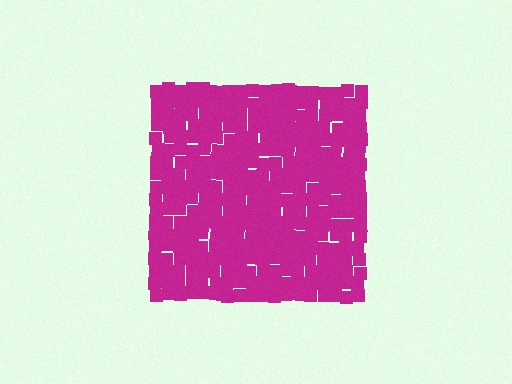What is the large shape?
The large shape is a square.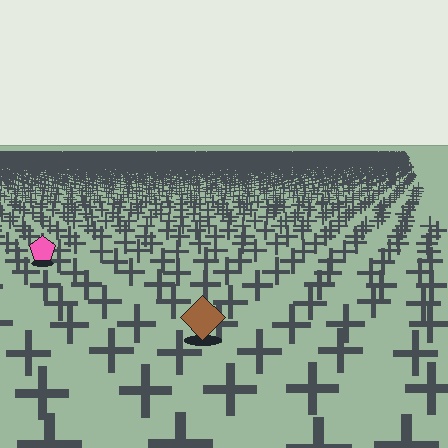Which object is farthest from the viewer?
The pink pentagon is farthest from the viewer. It appears smaller and the ground texture around it is denser.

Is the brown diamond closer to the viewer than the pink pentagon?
Yes. The brown diamond is closer — you can tell from the texture gradient: the ground texture is coarser near it.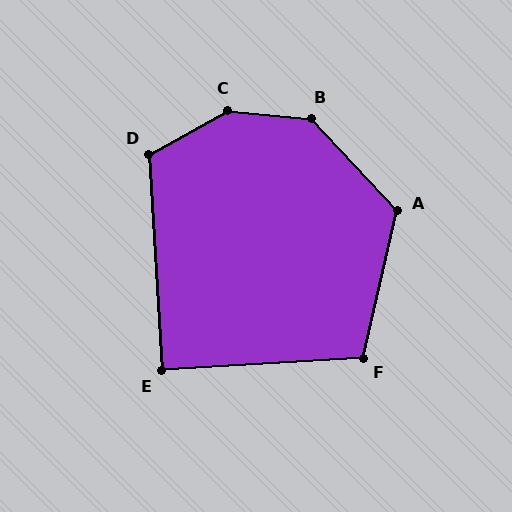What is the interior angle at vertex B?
Approximately 138 degrees (obtuse).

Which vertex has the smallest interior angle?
E, at approximately 90 degrees.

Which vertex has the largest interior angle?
C, at approximately 146 degrees.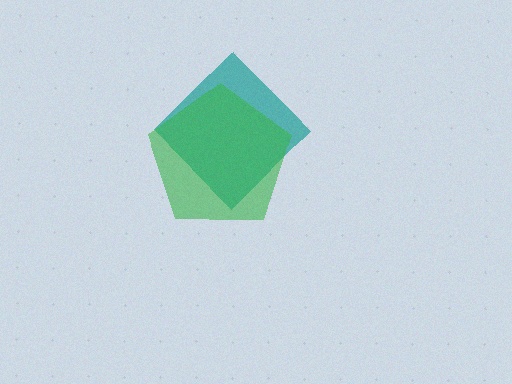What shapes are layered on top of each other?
The layered shapes are: a teal diamond, a green pentagon.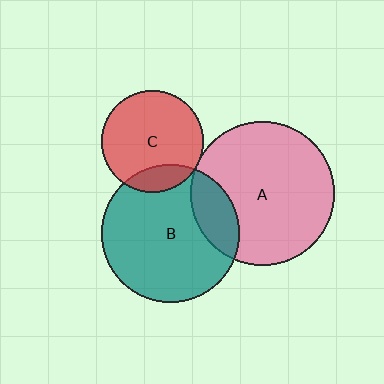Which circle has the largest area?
Circle A (pink).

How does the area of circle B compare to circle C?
Approximately 1.8 times.